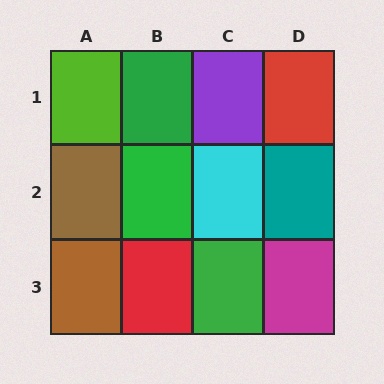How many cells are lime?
1 cell is lime.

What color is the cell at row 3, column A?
Brown.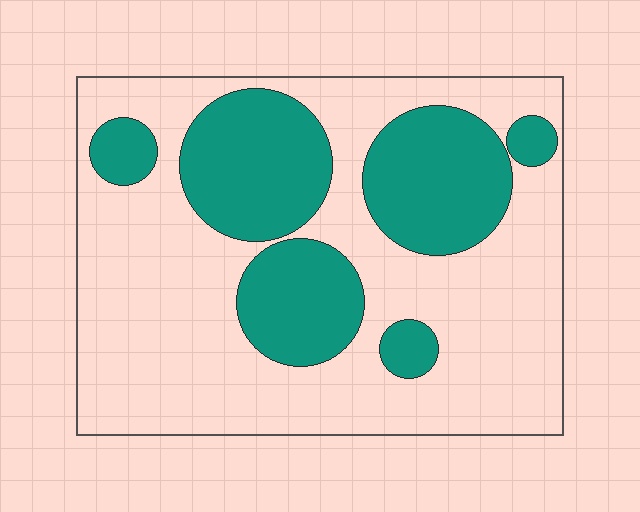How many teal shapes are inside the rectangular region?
6.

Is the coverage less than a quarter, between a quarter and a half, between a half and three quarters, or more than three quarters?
Between a quarter and a half.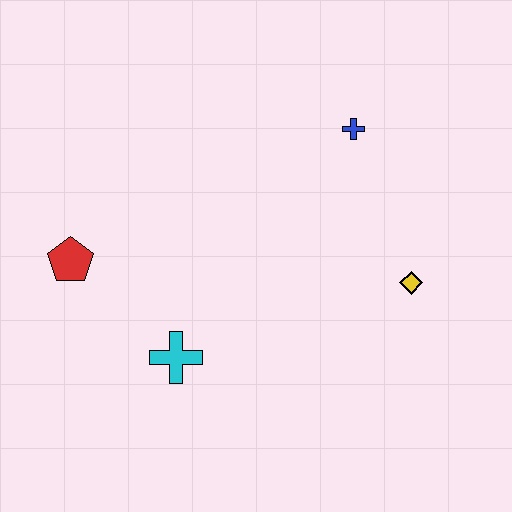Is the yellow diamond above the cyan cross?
Yes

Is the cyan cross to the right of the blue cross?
No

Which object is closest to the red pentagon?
The cyan cross is closest to the red pentagon.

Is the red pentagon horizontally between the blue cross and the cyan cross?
No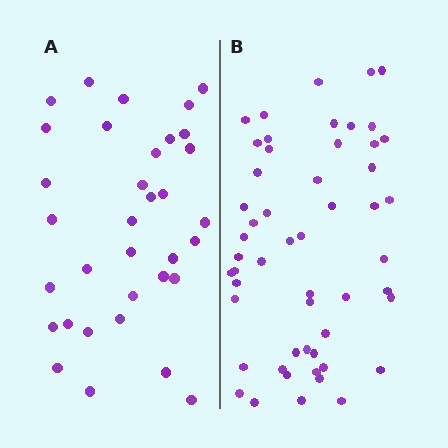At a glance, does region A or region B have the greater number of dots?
Region B (the right region) has more dots.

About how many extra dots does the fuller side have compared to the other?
Region B has approximately 20 more dots than region A.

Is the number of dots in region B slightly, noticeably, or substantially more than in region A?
Region B has substantially more. The ratio is roughly 1.6 to 1.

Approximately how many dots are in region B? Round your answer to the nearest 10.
About 50 dots. (The exact count is 53, which rounds to 50.)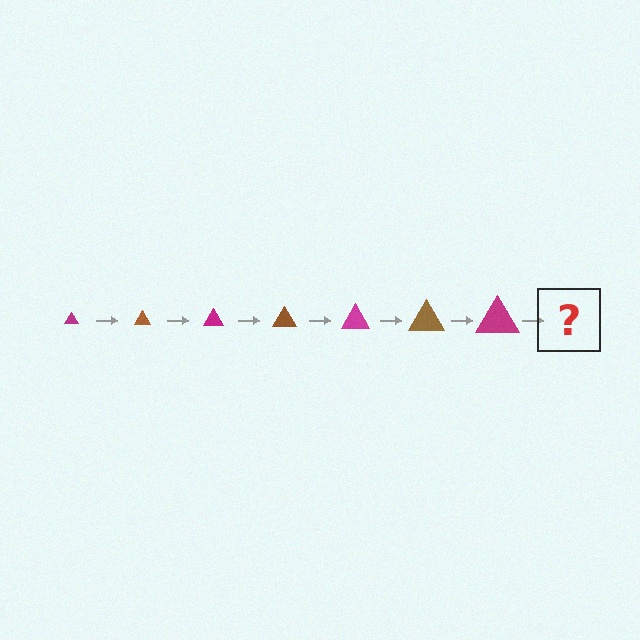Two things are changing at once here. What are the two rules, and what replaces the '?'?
The two rules are that the triangle grows larger each step and the color cycles through magenta and brown. The '?' should be a brown triangle, larger than the previous one.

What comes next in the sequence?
The next element should be a brown triangle, larger than the previous one.